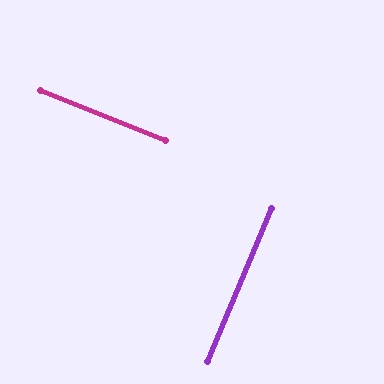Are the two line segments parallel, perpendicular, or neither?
Perpendicular — they meet at approximately 89°.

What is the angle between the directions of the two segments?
Approximately 89 degrees.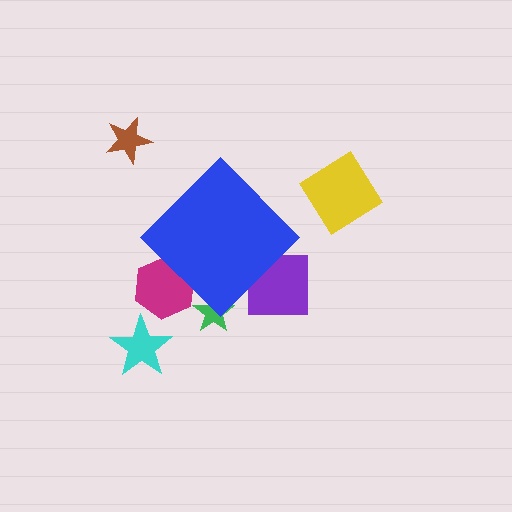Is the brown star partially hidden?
No, the brown star is fully visible.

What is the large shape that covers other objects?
A blue diamond.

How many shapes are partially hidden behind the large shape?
3 shapes are partially hidden.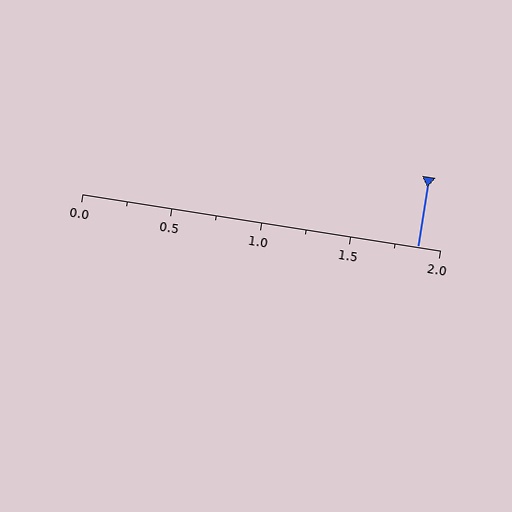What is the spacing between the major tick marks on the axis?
The major ticks are spaced 0.5 apart.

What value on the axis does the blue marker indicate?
The marker indicates approximately 1.88.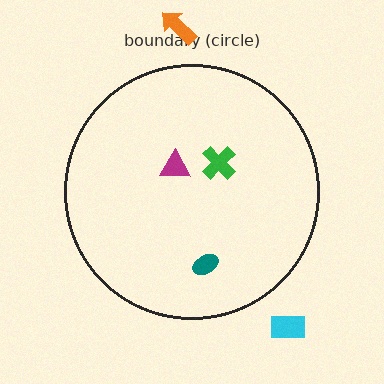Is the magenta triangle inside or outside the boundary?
Inside.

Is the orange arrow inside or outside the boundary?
Outside.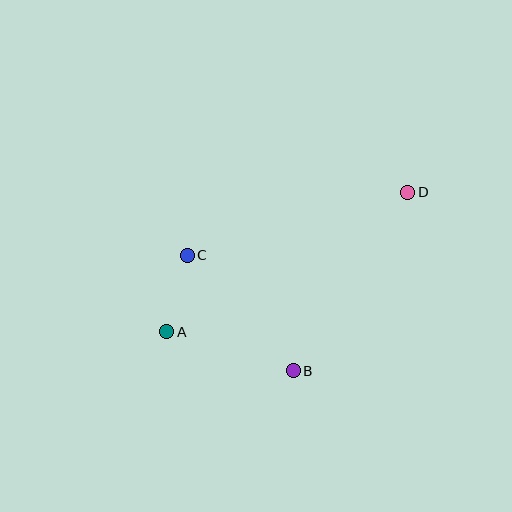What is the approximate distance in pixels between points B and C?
The distance between B and C is approximately 157 pixels.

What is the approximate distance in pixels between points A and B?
The distance between A and B is approximately 132 pixels.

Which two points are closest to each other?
Points A and C are closest to each other.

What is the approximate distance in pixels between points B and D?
The distance between B and D is approximately 212 pixels.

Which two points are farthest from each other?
Points A and D are farthest from each other.